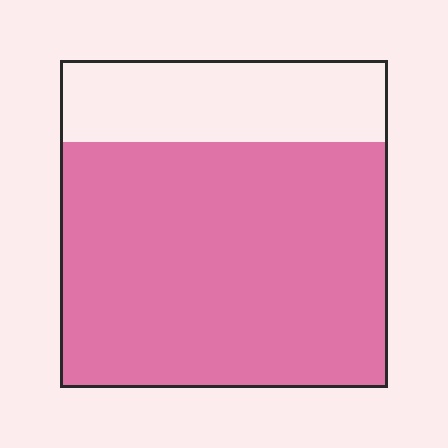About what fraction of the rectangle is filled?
About three quarters (3/4).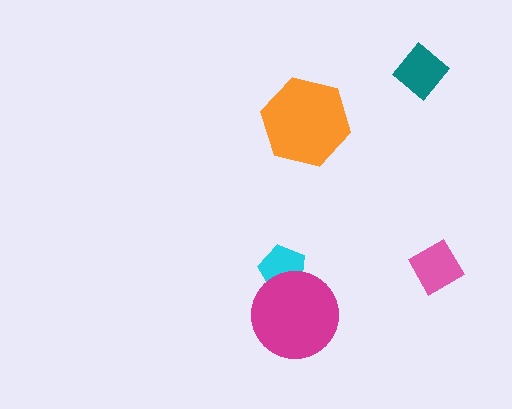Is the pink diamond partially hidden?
No, no other shape covers it.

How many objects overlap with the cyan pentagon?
1 object overlaps with the cyan pentagon.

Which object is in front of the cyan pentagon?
The magenta circle is in front of the cyan pentagon.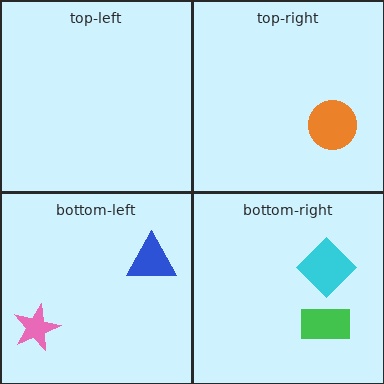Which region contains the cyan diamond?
The bottom-right region.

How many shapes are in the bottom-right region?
2.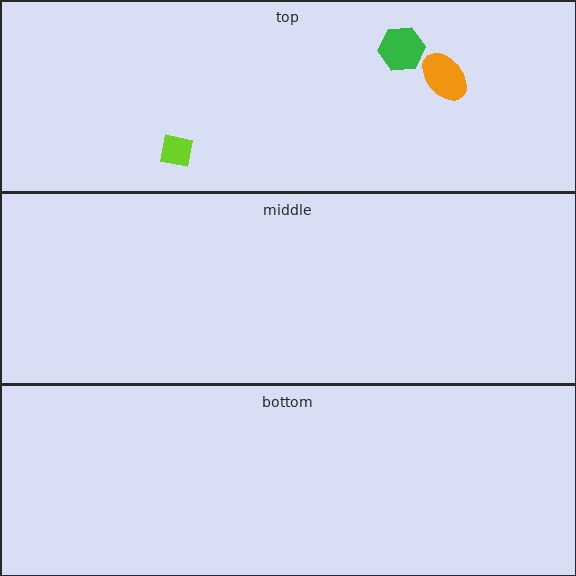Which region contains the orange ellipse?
The top region.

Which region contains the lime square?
The top region.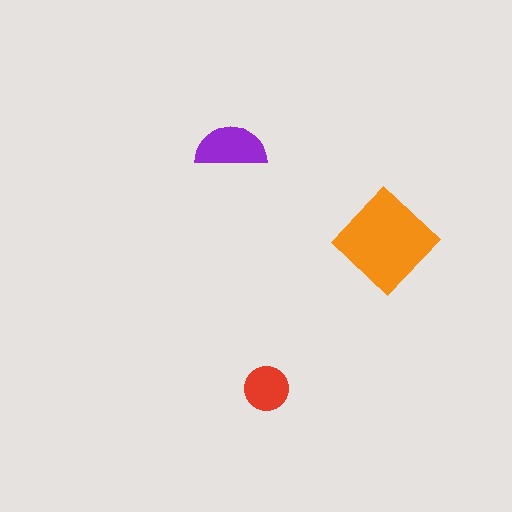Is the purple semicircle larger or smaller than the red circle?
Larger.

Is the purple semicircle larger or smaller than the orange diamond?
Smaller.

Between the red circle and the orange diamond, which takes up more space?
The orange diamond.